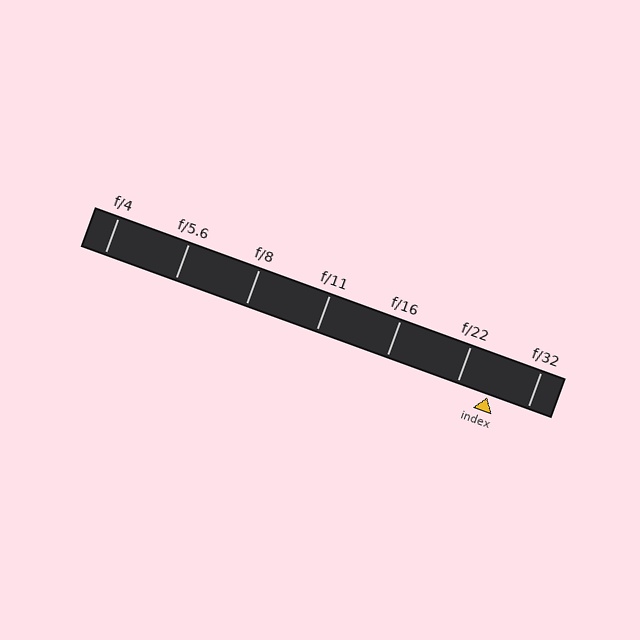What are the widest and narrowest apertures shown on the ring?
The widest aperture shown is f/4 and the narrowest is f/32.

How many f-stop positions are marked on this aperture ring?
There are 7 f-stop positions marked.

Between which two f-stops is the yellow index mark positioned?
The index mark is between f/22 and f/32.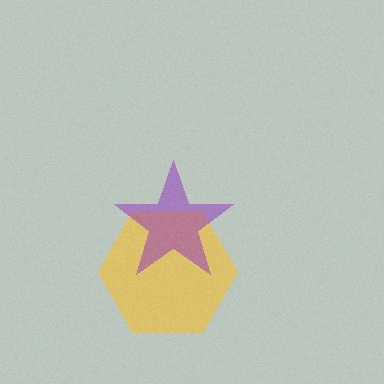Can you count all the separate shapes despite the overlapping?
Yes, there are 2 separate shapes.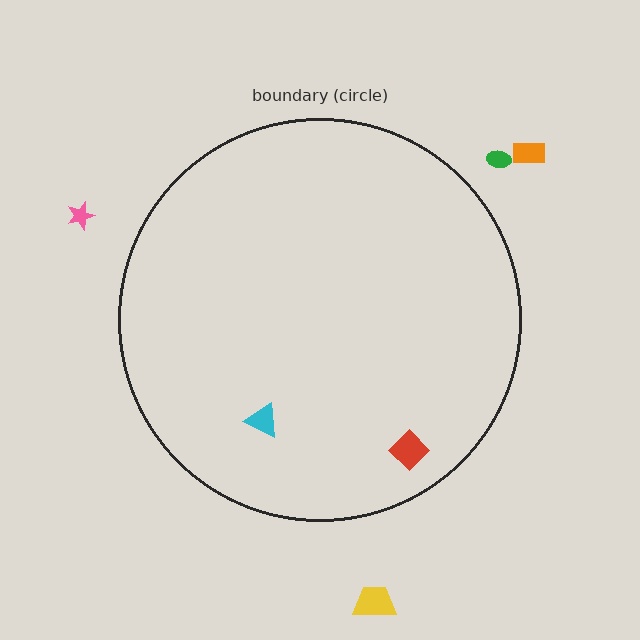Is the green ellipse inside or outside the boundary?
Outside.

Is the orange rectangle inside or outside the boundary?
Outside.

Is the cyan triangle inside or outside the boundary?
Inside.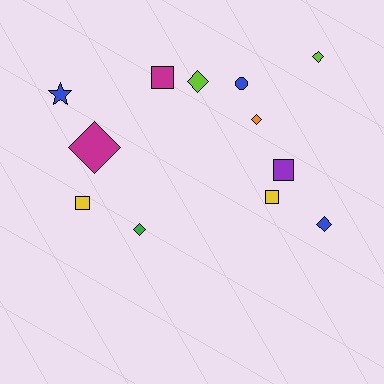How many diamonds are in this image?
There are 6 diamonds.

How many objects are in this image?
There are 12 objects.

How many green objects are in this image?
There is 1 green object.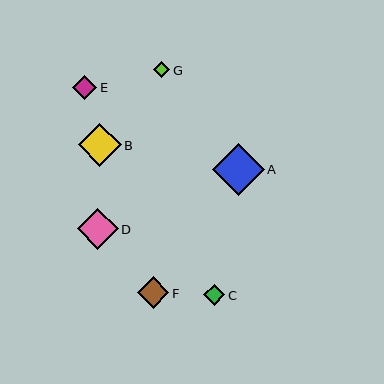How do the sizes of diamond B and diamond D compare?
Diamond B and diamond D are approximately the same size.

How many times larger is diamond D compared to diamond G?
Diamond D is approximately 2.6 times the size of diamond G.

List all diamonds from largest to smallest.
From largest to smallest: A, B, D, F, E, C, G.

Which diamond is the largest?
Diamond A is the largest with a size of approximately 52 pixels.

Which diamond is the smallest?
Diamond G is the smallest with a size of approximately 16 pixels.